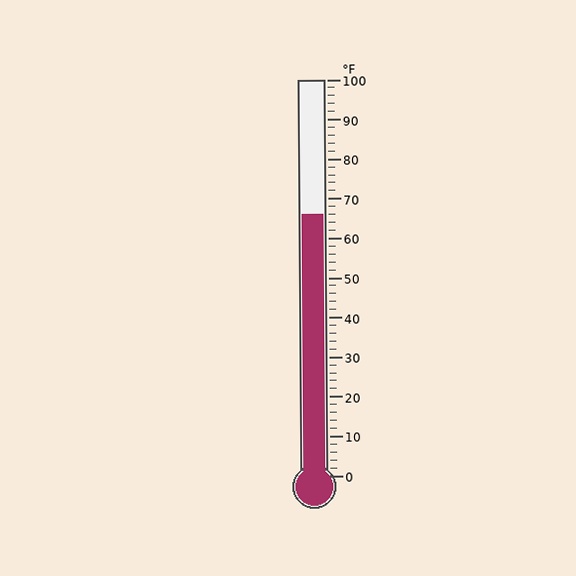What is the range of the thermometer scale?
The thermometer scale ranges from 0°F to 100°F.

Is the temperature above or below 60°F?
The temperature is above 60°F.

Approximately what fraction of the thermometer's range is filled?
The thermometer is filled to approximately 65% of its range.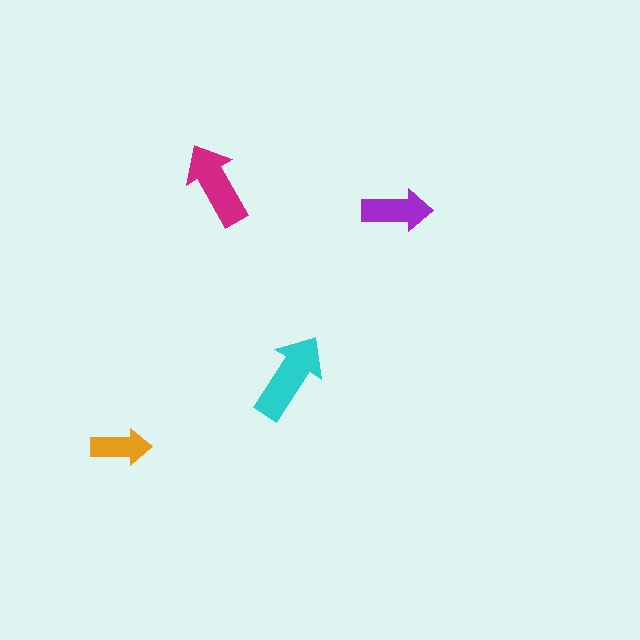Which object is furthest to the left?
The orange arrow is leftmost.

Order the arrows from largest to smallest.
the cyan one, the magenta one, the purple one, the orange one.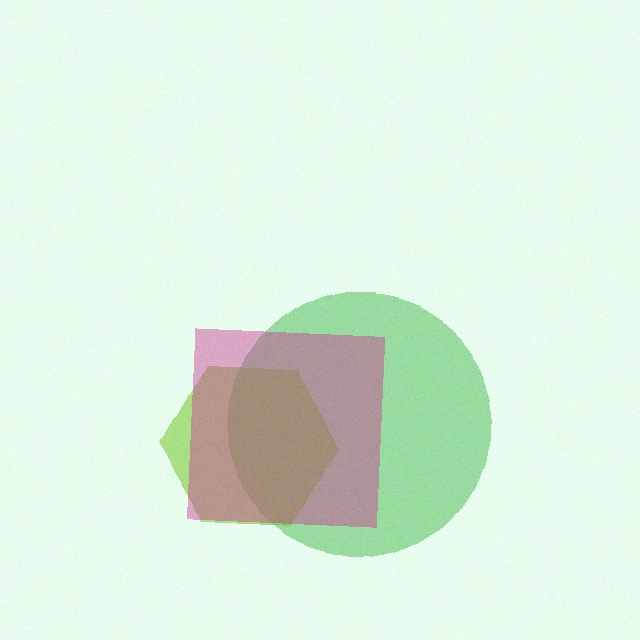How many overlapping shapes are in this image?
There are 3 overlapping shapes in the image.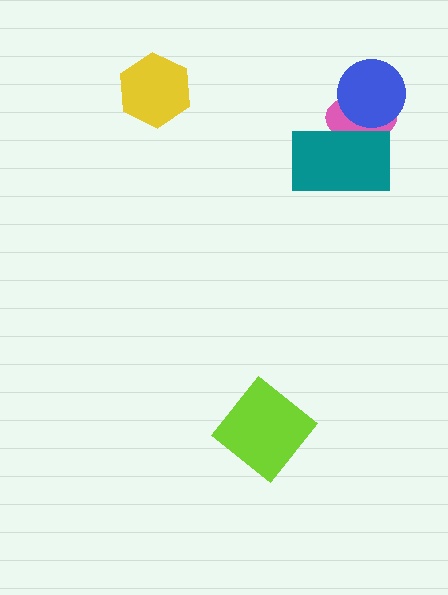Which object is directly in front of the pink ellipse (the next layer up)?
The teal rectangle is directly in front of the pink ellipse.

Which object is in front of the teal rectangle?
The blue circle is in front of the teal rectangle.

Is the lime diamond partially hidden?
No, no other shape covers it.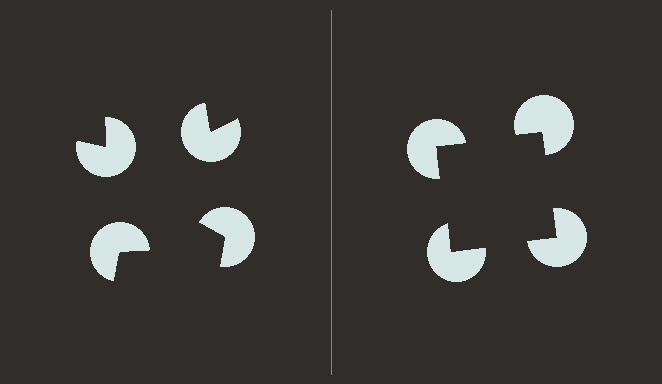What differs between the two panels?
The pac-man discs are positioned identically on both sides; only the wedge orientations differ. On the right they align to a square; on the left they are misaligned.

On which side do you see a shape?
An illusory square appears on the right side. On the left side the wedge cuts are rotated, so no coherent shape forms.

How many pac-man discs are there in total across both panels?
8 — 4 on each side.